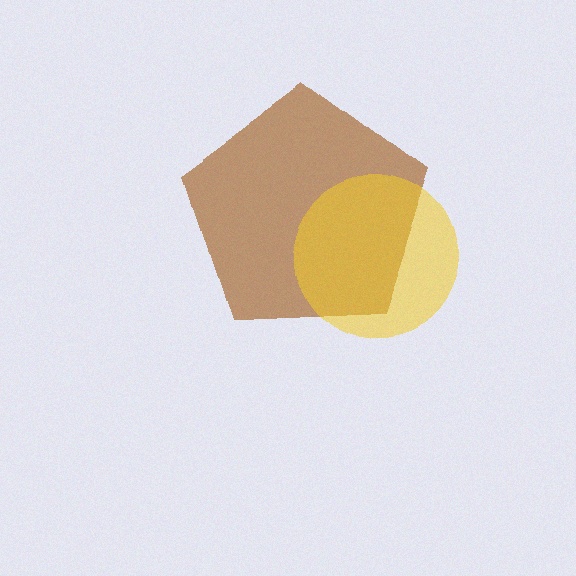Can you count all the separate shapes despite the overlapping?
Yes, there are 2 separate shapes.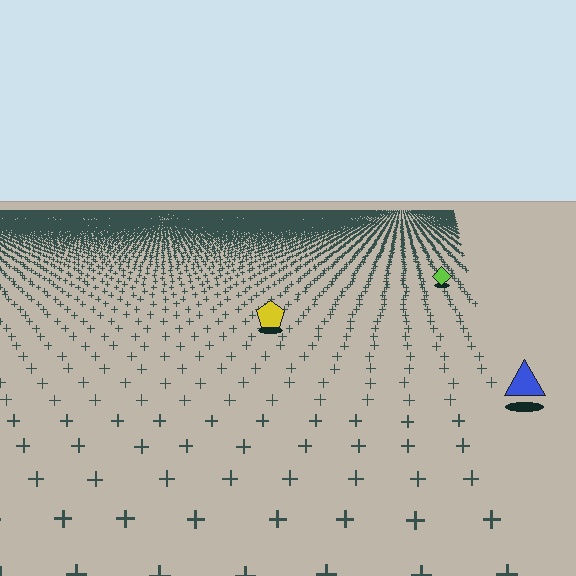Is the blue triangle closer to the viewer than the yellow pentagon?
Yes. The blue triangle is closer — you can tell from the texture gradient: the ground texture is coarser near it.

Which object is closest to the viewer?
The blue triangle is closest. The texture marks near it are larger and more spread out.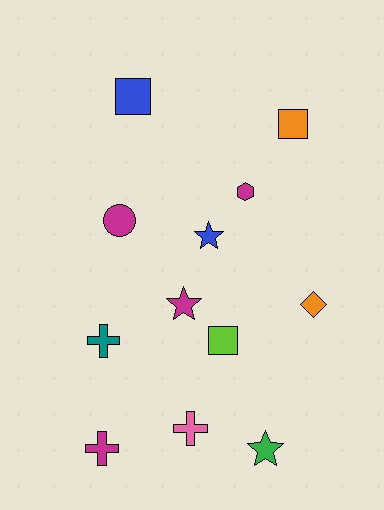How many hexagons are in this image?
There is 1 hexagon.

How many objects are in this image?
There are 12 objects.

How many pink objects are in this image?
There is 1 pink object.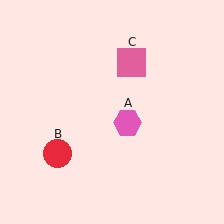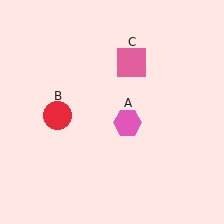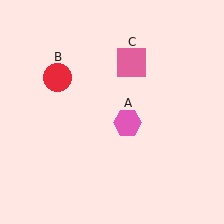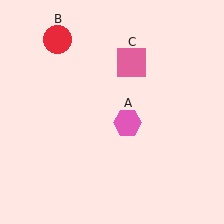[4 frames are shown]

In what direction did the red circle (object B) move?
The red circle (object B) moved up.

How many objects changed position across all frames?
1 object changed position: red circle (object B).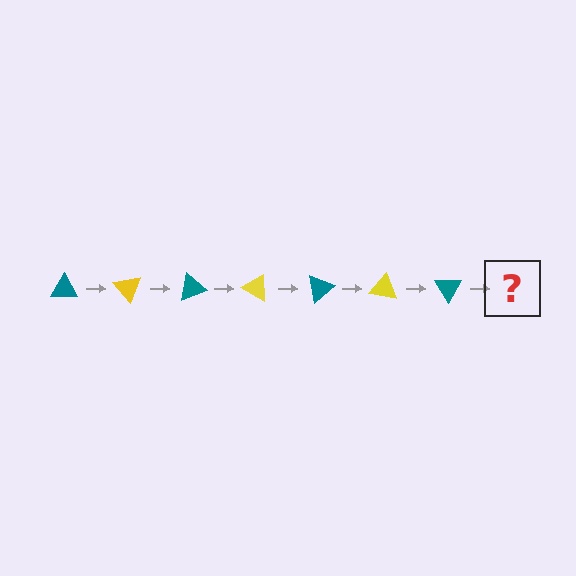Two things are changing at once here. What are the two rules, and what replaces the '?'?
The two rules are that it rotates 50 degrees each step and the color cycles through teal and yellow. The '?' should be a yellow triangle, rotated 350 degrees from the start.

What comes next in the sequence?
The next element should be a yellow triangle, rotated 350 degrees from the start.